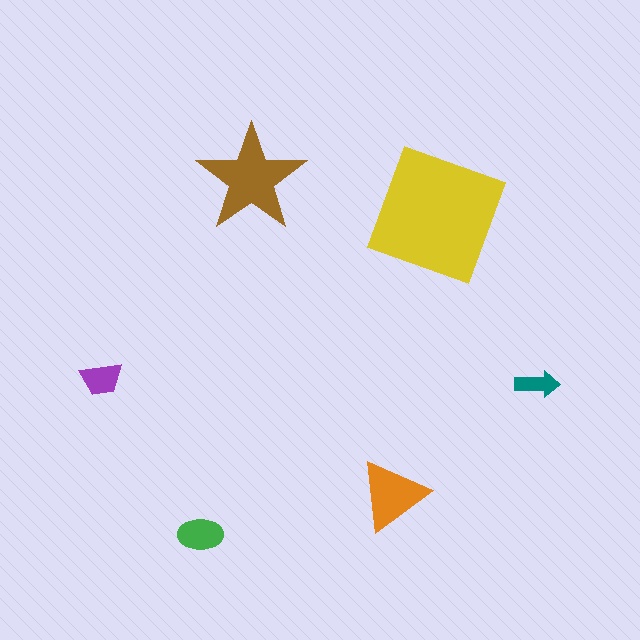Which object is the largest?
The yellow square.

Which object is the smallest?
The teal arrow.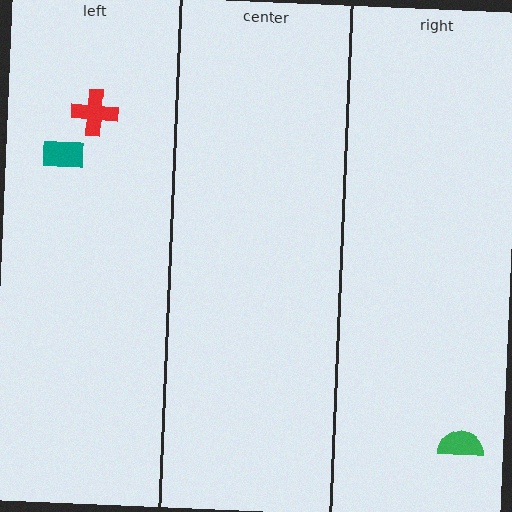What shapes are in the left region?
The teal rectangle, the red cross.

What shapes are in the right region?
The green semicircle.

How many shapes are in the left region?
2.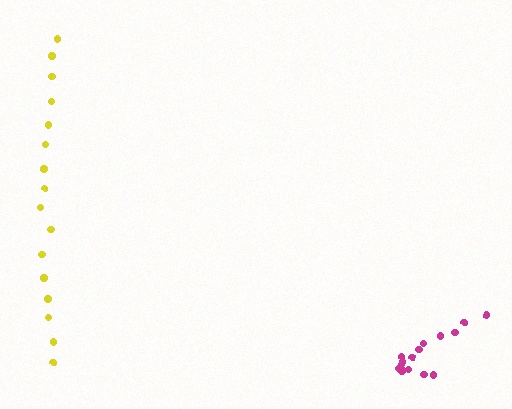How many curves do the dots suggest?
There are 2 distinct paths.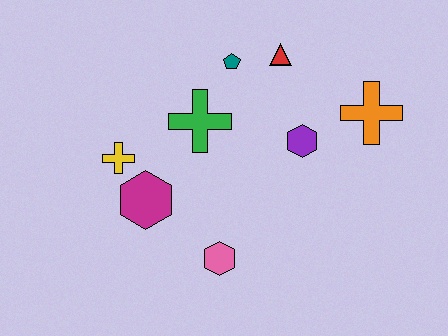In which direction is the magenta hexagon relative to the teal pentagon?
The magenta hexagon is below the teal pentagon.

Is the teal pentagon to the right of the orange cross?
No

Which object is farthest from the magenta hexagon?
The orange cross is farthest from the magenta hexagon.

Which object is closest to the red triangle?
The teal pentagon is closest to the red triangle.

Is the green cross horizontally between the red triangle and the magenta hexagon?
Yes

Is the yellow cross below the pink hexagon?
No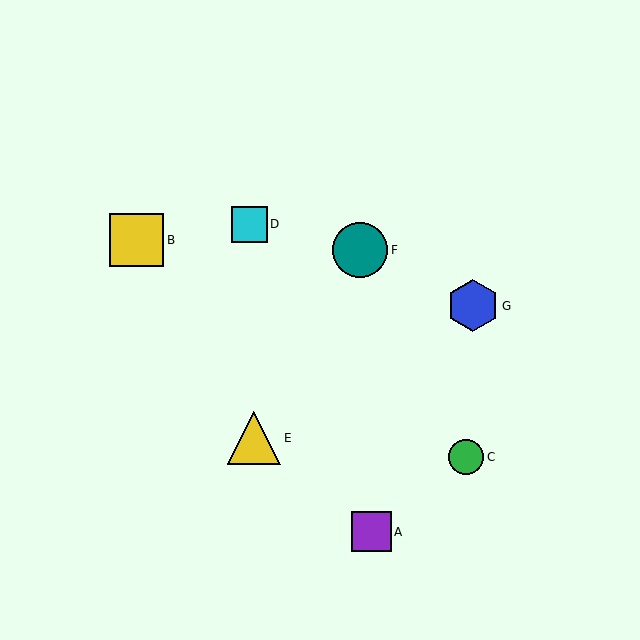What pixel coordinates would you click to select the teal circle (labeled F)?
Click at (360, 250) to select the teal circle F.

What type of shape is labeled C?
Shape C is a green circle.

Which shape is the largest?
The teal circle (labeled F) is the largest.